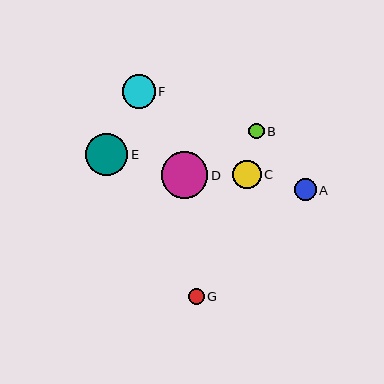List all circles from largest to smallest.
From largest to smallest: D, E, F, C, A, G, B.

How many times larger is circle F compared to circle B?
Circle F is approximately 2.2 times the size of circle B.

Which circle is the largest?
Circle D is the largest with a size of approximately 47 pixels.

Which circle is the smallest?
Circle B is the smallest with a size of approximately 15 pixels.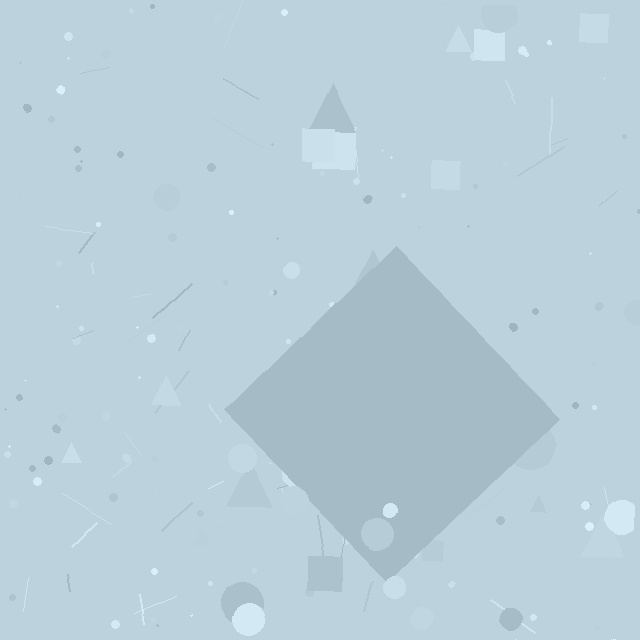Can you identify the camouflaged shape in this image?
The camouflaged shape is a diamond.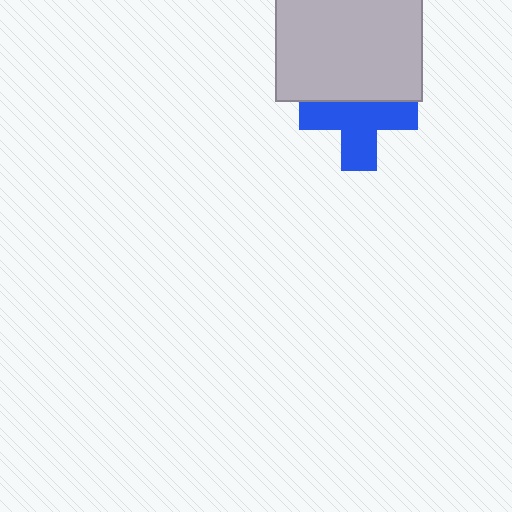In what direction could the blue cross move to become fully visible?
The blue cross could move down. That would shift it out from behind the light gray square entirely.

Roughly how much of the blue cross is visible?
Most of it is visible (roughly 66%).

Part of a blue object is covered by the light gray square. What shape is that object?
It is a cross.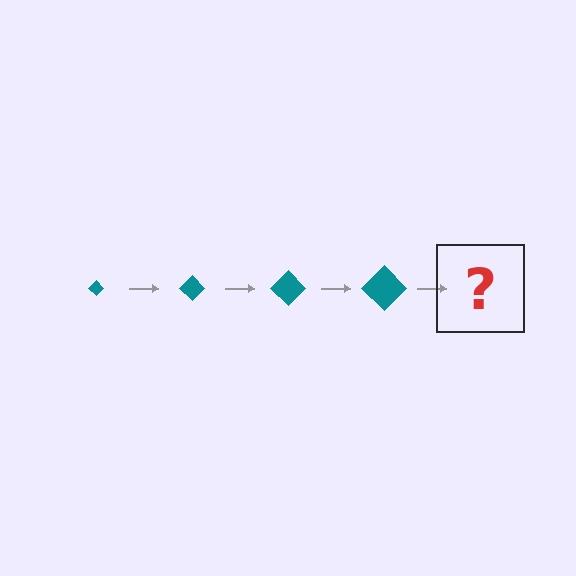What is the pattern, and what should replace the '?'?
The pattern is that the diamond gets progressively larger each step. The '?' should be a teal diamond, larger than the previous one.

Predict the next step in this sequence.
The next step is a teal diamond, larger than the previous one.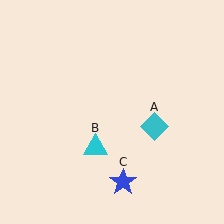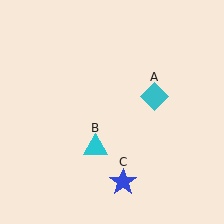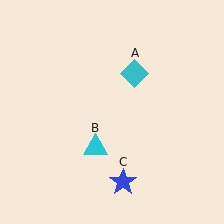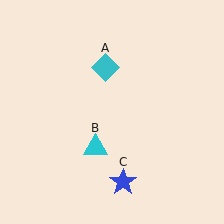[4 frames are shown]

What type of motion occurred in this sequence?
The cyan diamond (object A) rotated counterclockwise around the center of the scene.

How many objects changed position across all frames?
1 object changed position: cyan diamond (object A).